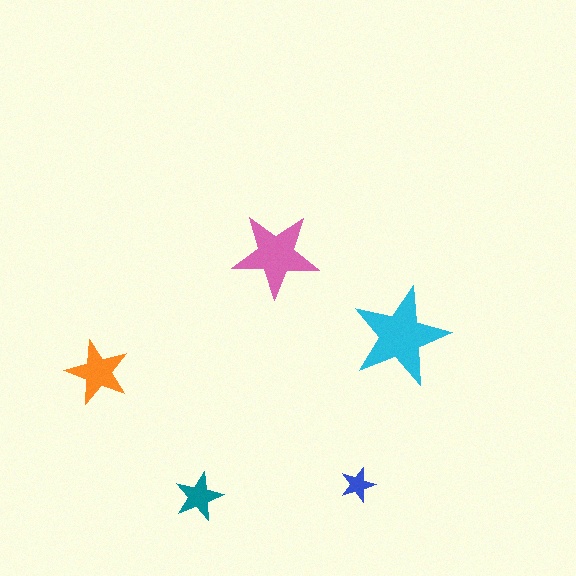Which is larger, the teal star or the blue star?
The teal one.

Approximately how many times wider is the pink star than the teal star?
About 2 times wider.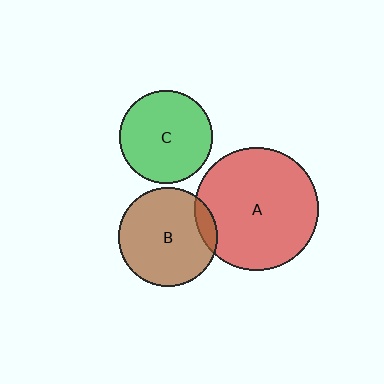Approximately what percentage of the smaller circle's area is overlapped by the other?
Approximately 10%.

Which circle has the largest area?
Circle A (red).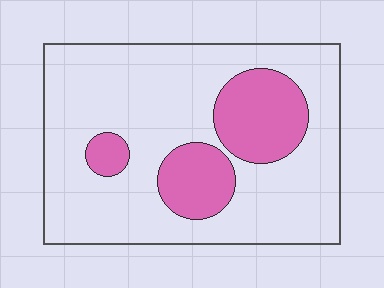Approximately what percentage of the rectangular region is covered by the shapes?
Approximately 25%.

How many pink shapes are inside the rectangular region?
3.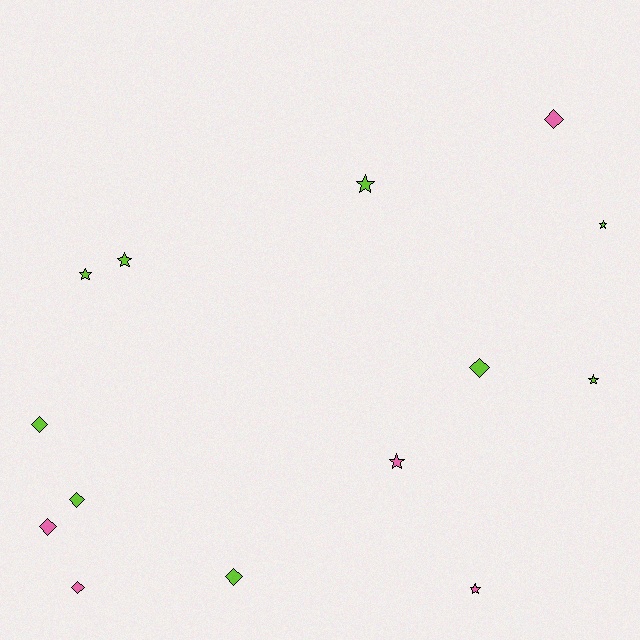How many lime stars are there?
There are 5 lime stars.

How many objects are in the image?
There are 14 objects.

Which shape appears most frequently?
Star, with 7 objects.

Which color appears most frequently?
Lime, with 9 objects.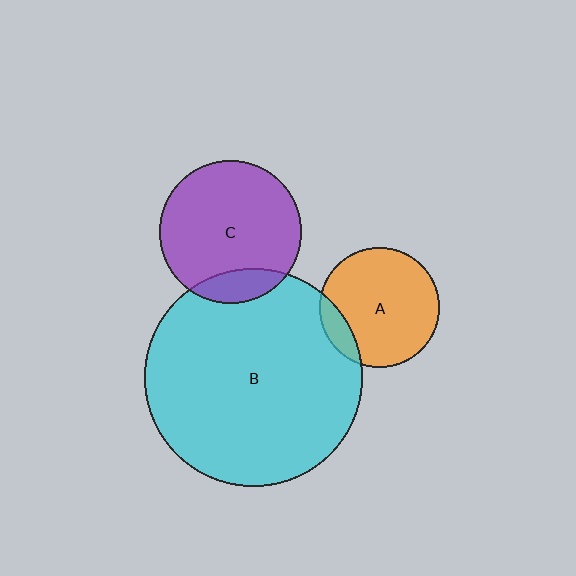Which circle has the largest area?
Circle B (cyan).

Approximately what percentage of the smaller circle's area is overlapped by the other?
Approximately 15%.